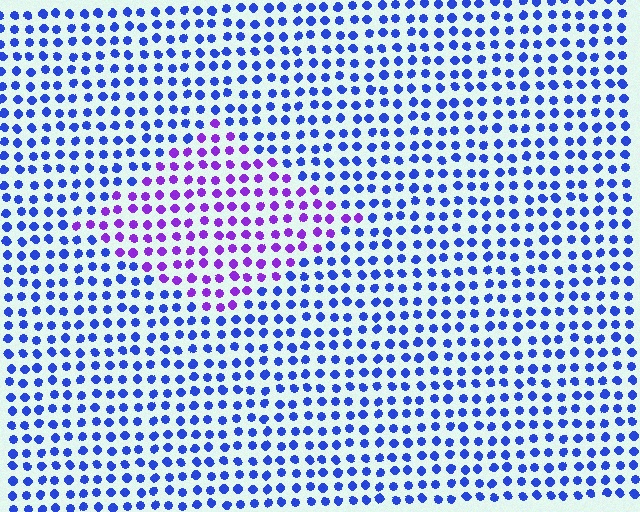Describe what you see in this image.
The image is filled with small blue elements in a uniform arrangement. A diamond-shaped region is visible where the elements are tinted to a slightly different hue, forming a subtle color boundary.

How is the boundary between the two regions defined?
The boundary is defined purely by a slight shift in hue (about 46 degrees). Spacing, size, and orientation are identical on both sides.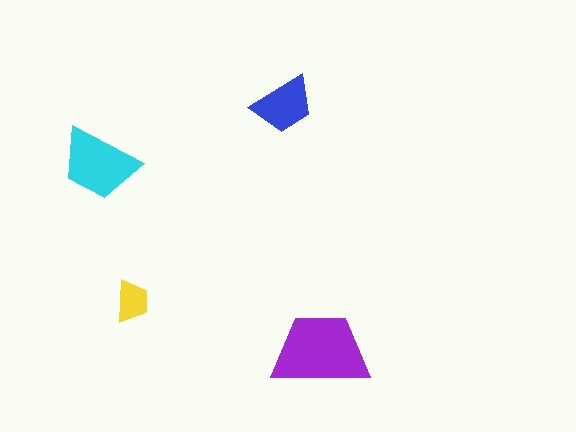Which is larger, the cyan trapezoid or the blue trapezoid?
The cyan one.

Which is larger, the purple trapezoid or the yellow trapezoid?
The purple one.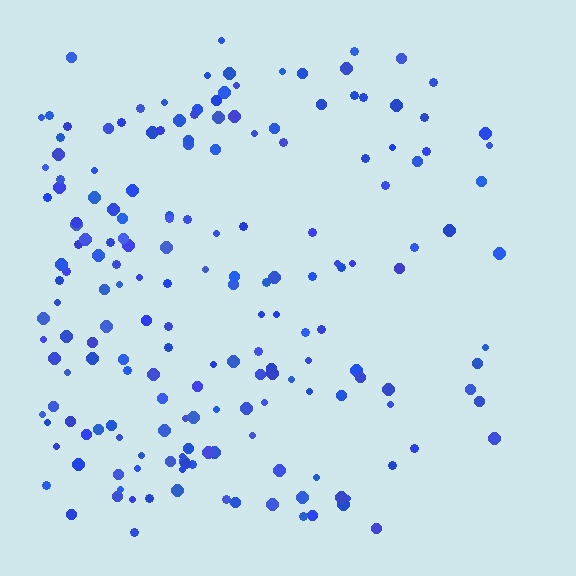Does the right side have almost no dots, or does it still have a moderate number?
Still a moderate number, just noticeably fewer than the left.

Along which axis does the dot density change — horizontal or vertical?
Horizontal.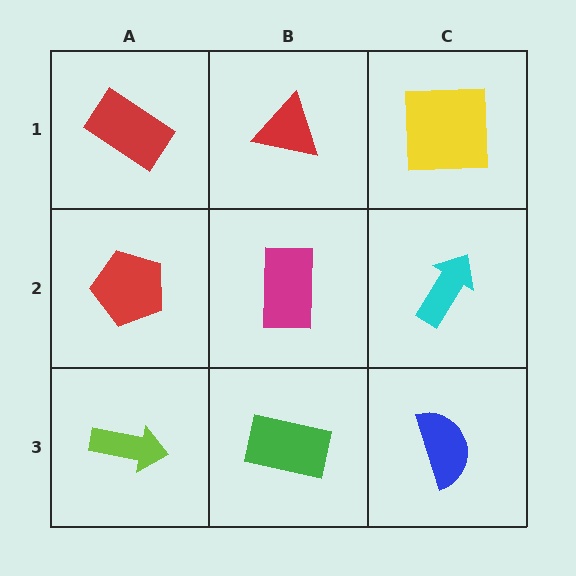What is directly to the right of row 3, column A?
A green rectangle.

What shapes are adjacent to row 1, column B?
A magenta rectangle (row 2, column B), a red rectangle (row 1, column A), a yellow square (row 1, column C).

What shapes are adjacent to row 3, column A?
A red pentagon (row 2, column A), a green rectangle (row 3, column B).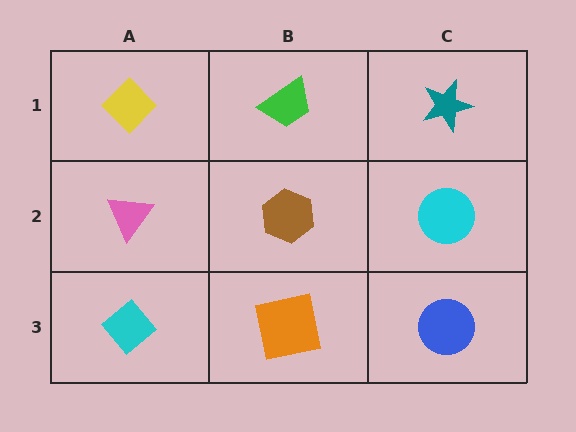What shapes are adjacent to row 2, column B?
A green trapezoid (row 1, column B), an orange square (row 3, column B), a pink triangle (row 2, column A), a cyan circle (row 2, column C).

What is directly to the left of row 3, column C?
An orange square.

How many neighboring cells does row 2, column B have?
4.